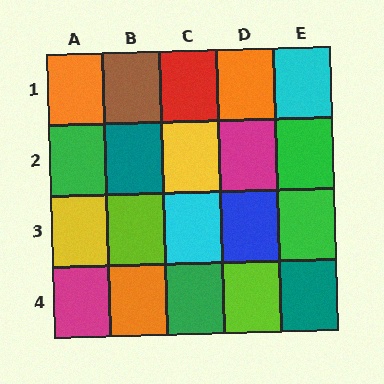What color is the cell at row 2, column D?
Magenta.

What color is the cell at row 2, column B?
Teal.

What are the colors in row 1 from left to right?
Orange, brown, red, orange, cyan.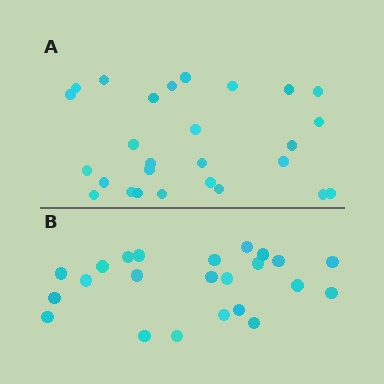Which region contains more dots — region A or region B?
Region A (the top region) has more dots.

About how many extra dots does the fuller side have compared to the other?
Region A has about 4 more dots than region B.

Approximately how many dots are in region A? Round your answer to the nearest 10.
About 30 dots. (The exact count is 27, which rounds to 30.)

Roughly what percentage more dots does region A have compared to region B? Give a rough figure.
About 15% more.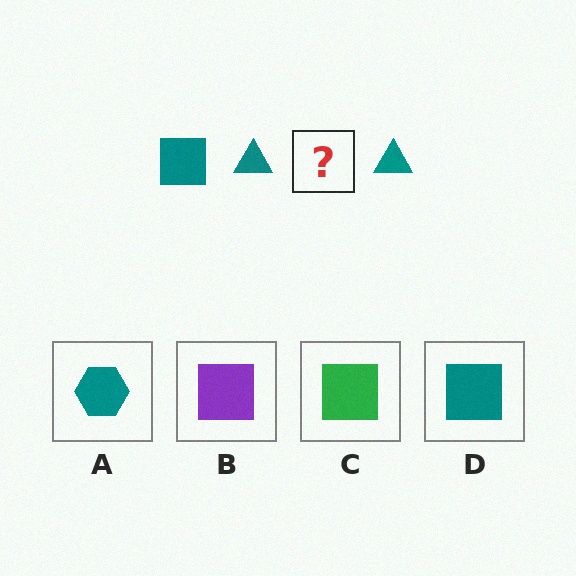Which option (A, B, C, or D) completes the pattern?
D.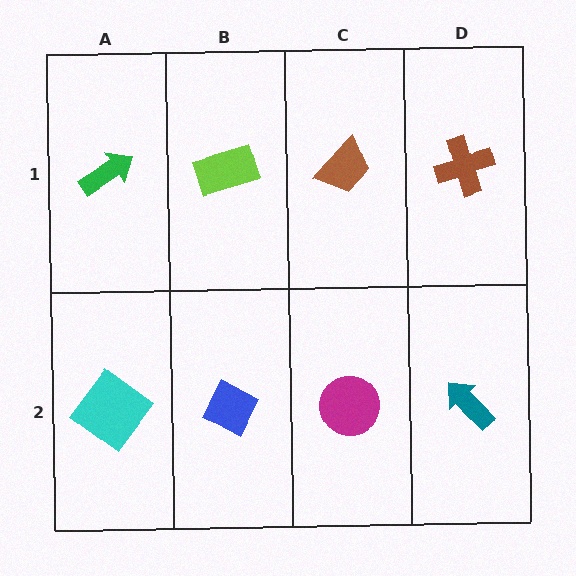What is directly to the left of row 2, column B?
A cyan diamond.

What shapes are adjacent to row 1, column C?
A magenta circle (row 2, column C), a lime rectangle (row 1, column B), a brown cross (row 1, column D).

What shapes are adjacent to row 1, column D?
A teal arrow (row 2, column D), a brown trapezoid (row 1, column C).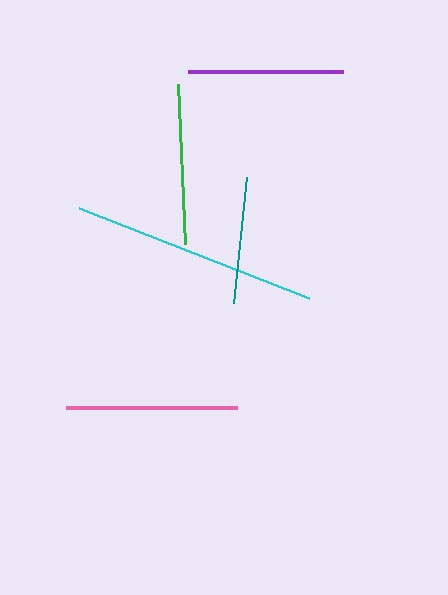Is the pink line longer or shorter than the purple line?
The pink line is longer than the purple line.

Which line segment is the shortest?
The teal line is the shortest at approximately 126 pixels.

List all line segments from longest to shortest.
From longest to shortest: cyan, pink, green, purple, teal.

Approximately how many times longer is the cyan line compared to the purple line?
The cyan line is approximately 1.6 times the length of the purple line.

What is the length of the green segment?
The green segment is approximately 160 pixels long.